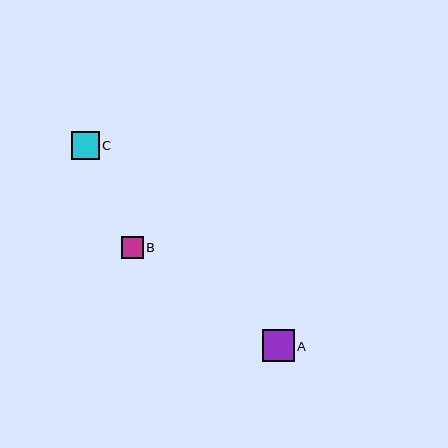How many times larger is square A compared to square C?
Square A is approximately 1.1 times the size of square C.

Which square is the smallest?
Square B is the smallest with a size of approximately 22 pixels.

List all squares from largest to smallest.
From largest to smallest: A, C, B.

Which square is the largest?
Square A is the largest with a size of approximately 31 pixels.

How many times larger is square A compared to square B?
Square A is approximately 1.4 times the size of square B.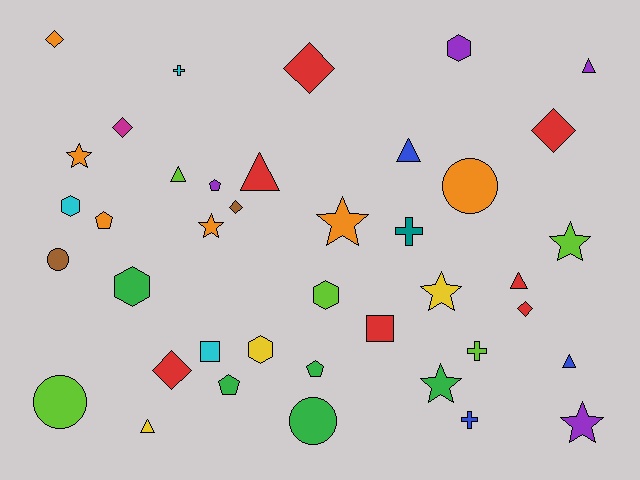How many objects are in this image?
There are 40 objects.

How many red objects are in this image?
There are 7 red objects.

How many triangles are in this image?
There are 7 triangles.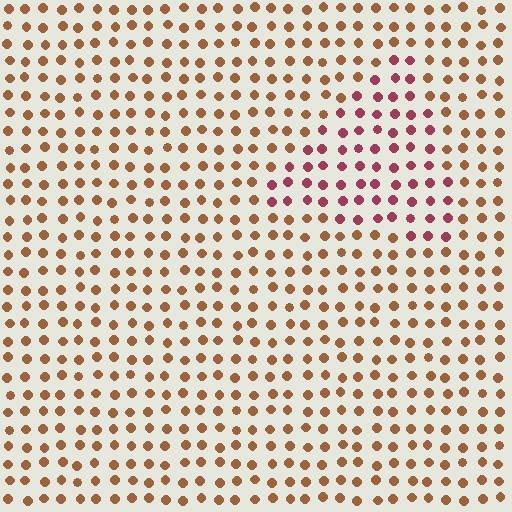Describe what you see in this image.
The image is filled with small brown elements in a uniform arrangement. A triangle-shaped region is visible where the elements are tinted to a slightly different hue, forming a subtle color boundary.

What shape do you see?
I see a triangle.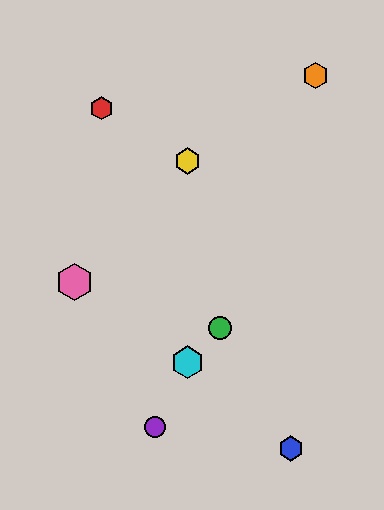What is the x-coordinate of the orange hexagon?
The orange hexagon is at x≈315.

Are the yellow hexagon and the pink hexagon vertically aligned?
No, the yellow hexagon is at x≈188 and the pink hexagon is at x≈75.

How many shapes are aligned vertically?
2 shapes (the yellow hexagon, the cyan hexagon) are aligned vertically.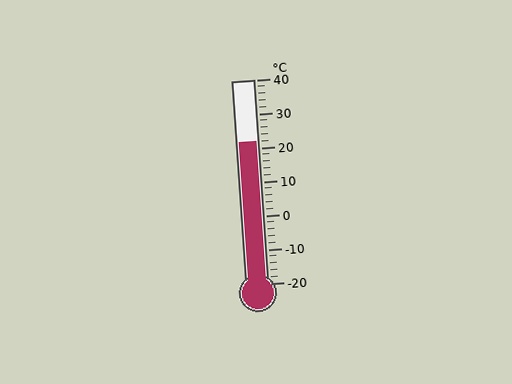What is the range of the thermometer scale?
The thermometer scale ranges from -20°C to 40°C.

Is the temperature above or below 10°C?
The temperature is above 10°C.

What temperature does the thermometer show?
The thermometer shows approximately 22°C.